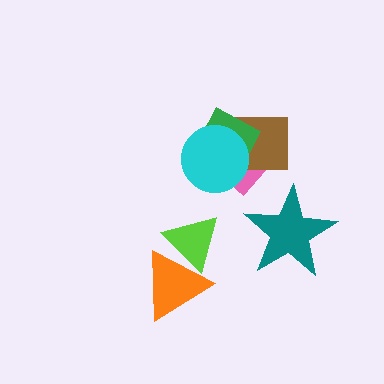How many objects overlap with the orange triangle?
1 object overlaps with the orange triangle.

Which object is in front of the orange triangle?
The lime triangle is in front of the orange triangle.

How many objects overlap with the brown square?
3 objects overlap with the brown square.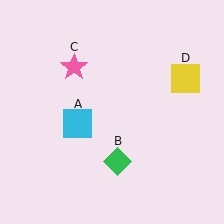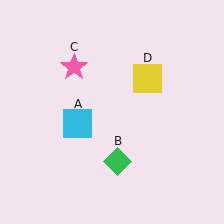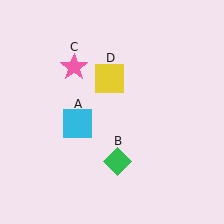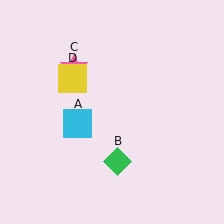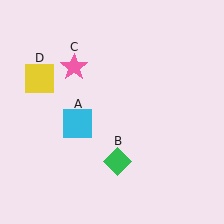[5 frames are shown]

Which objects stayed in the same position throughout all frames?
Cyan square (object A) and green diamond (object B) and pink star (object C) remained stationary.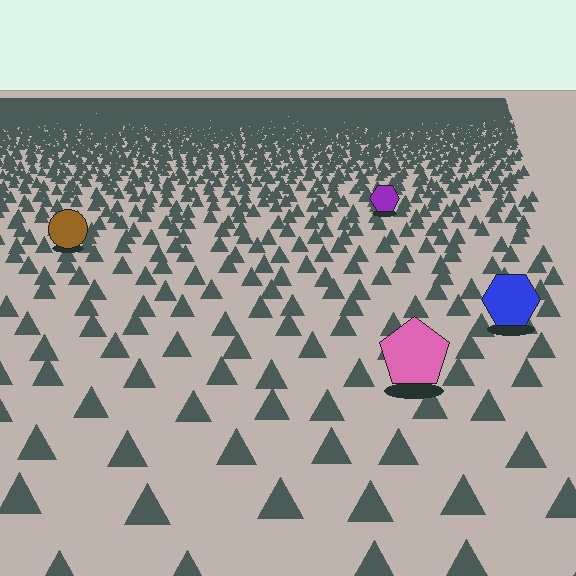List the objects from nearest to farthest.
From nearest to farthest: the pink pentagon, the blue hexagon, the brown circle, the purple hexagon.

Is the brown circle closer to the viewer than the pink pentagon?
No. The pink pentagon is closer — you can tell from the texture gradient: the ground texture is coarser near it.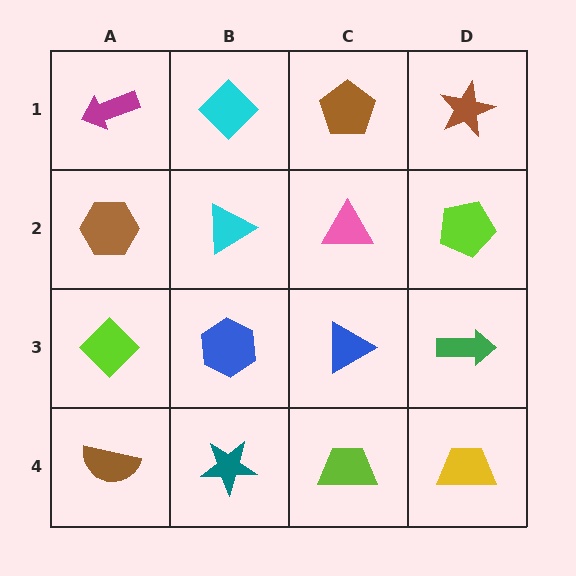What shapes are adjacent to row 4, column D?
A green arrow (row 3, column D), a lime trapezoid (row 4, column C).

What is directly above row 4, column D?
A green arrow.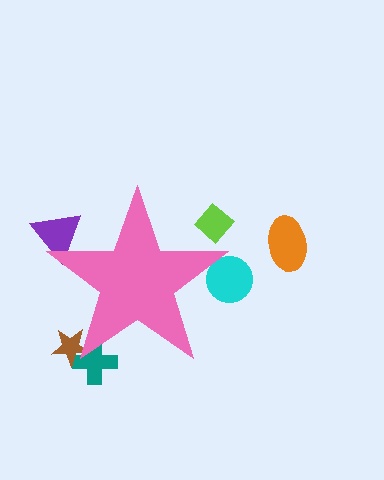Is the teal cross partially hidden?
Yes, the teal cross is partially hidden behind the pink star.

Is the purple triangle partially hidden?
Yes, the purple triangle is partially hidden behind the pink star.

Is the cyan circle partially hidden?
Yes, the cyan circle is partially hidden behind the pink star.